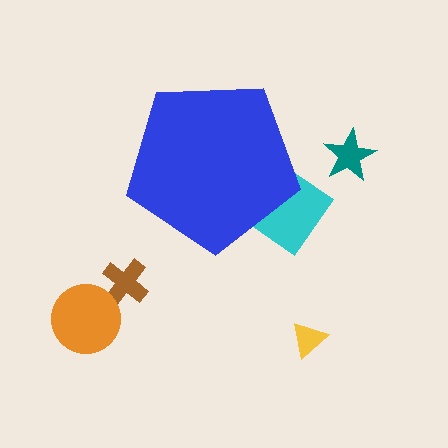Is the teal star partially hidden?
No, the teal star is fully visible.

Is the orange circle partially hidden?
No, the orange circle is fully visible.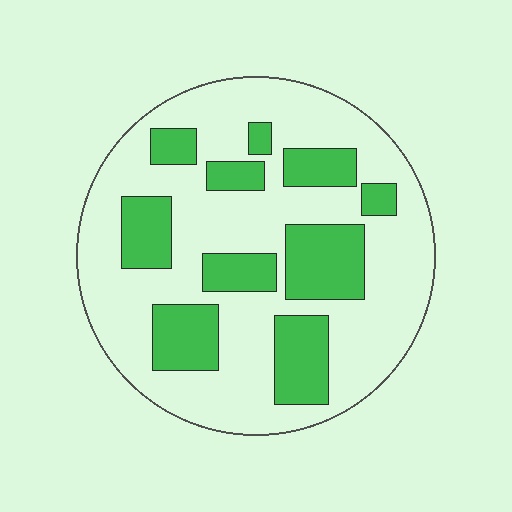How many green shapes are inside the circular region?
10.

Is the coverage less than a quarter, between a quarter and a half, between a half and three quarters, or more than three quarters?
Between a quarter and a half.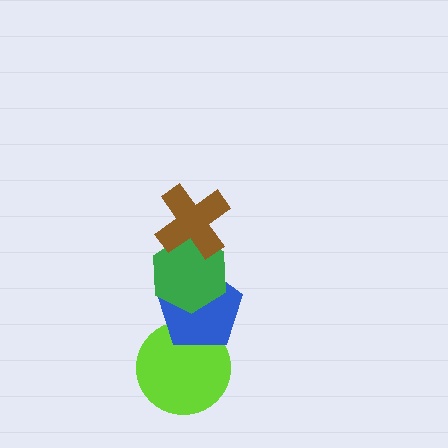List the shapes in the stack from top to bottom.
From top to bottom: the brown cross, the green hexagon, the blue pentagon, the lime circle.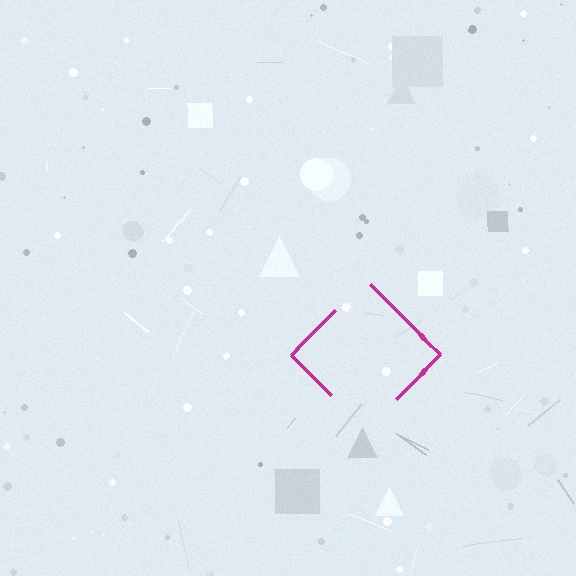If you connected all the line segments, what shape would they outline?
They would outline a diamond.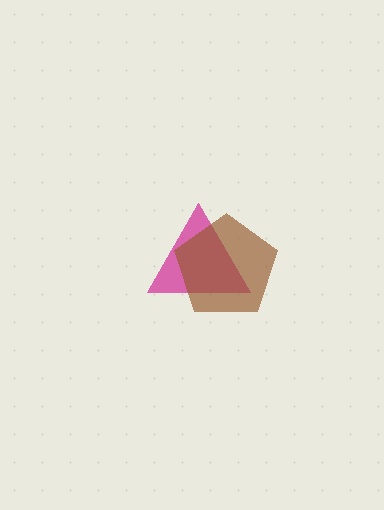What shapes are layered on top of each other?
The layered shapes are: a magenta triangle, a brown pentagon.